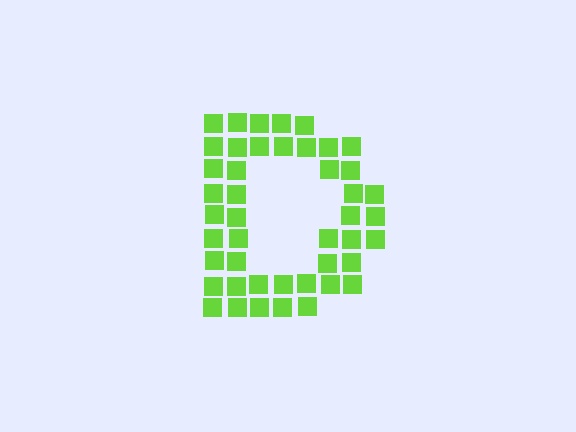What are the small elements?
The small elements are squares.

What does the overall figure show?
The overall figure shows the letter D.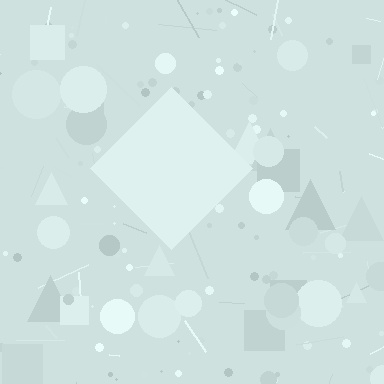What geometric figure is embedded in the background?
A diamond is embedded in the background.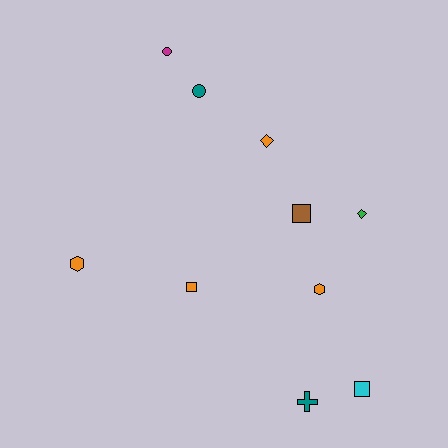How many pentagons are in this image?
There are no pentagons.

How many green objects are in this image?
There is 1 green object.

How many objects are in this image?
There are 10 objects.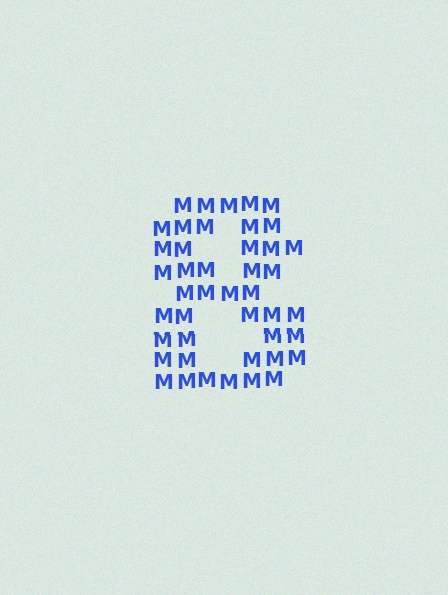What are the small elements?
The small elements are letter M's.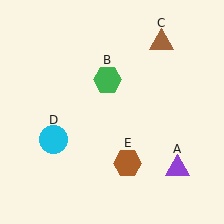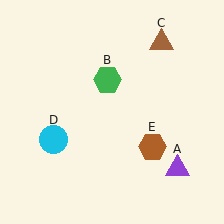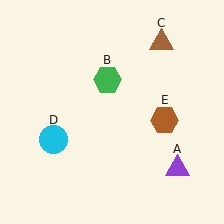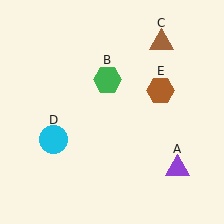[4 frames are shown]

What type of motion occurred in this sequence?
The brown hexagon (object E) rotated counterclockwise around the center of the scene.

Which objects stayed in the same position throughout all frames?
Purple triangle (object A) and green hexagon (object B) and brown triangle (object C) and cyan circle (object D) remained stationary.